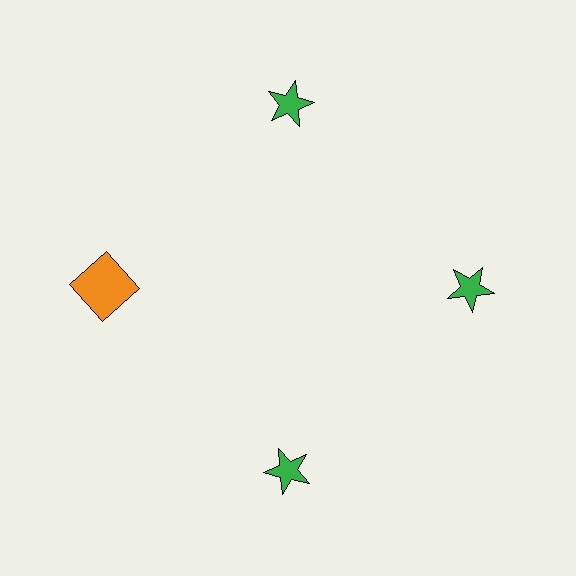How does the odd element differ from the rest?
It differs in both color (orange instead of green) and shape (square instead of star).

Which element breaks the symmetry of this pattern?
The orange square at roughly the 9 o'clock position breaks the symmetry. All other shapes are green stars.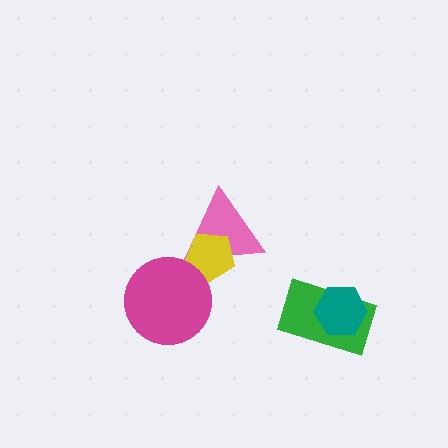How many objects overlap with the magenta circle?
1 object overlaps with the magenta circle.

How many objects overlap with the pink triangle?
1 object overlaps with the pink triangle.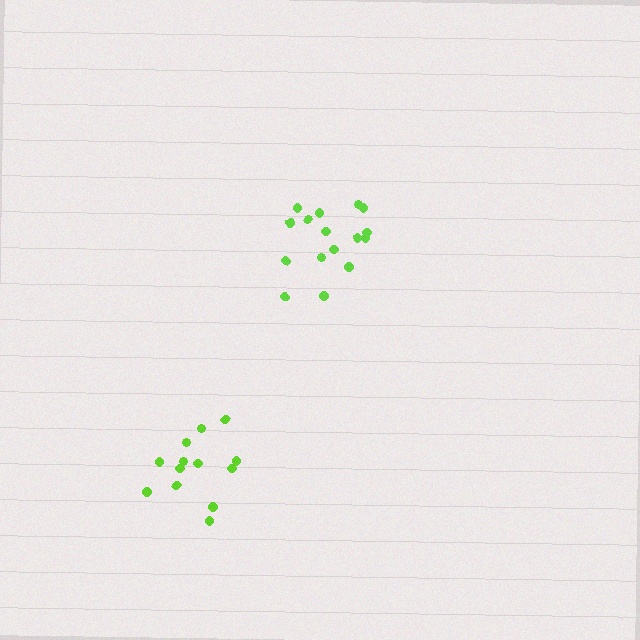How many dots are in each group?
Group 1: 16 dots, Group 2: 13 dots (29 total).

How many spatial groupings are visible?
There are 2 spatial groupings.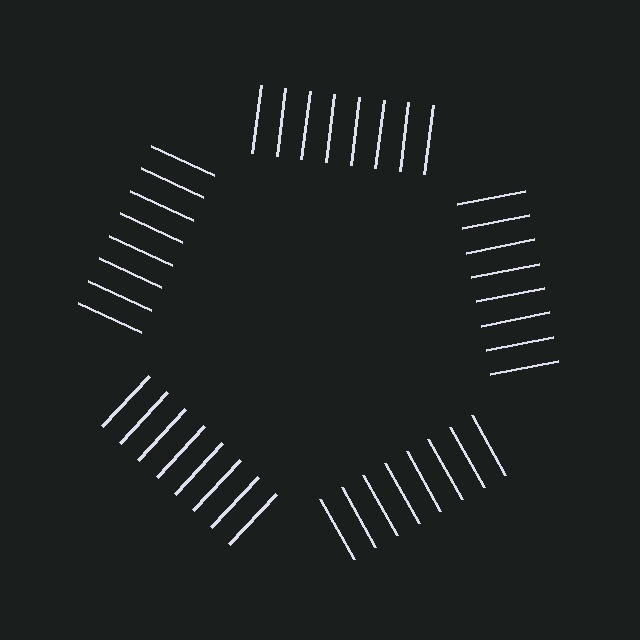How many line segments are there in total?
40 — 8 along each of the 5 edges.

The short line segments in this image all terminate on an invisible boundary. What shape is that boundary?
An illusory pentagon — the line segments terminate on its edges but no continuous stroke is drawn.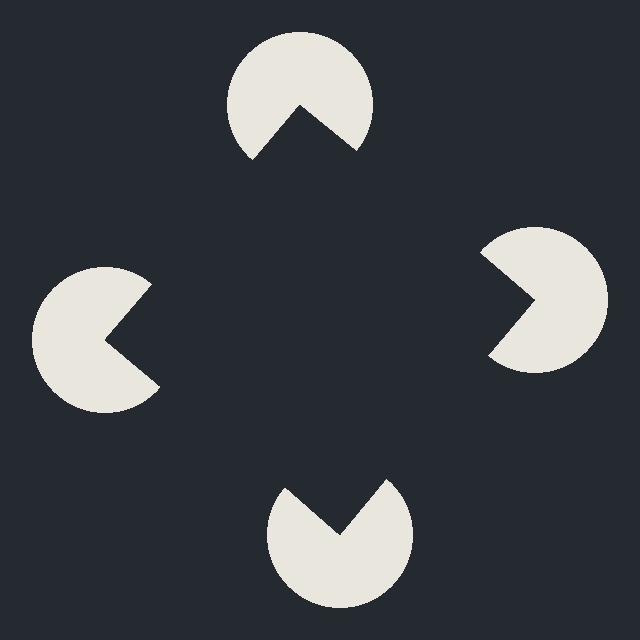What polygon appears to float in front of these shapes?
An illusory square — its edges are inferred from the aligned wedge cuts in the pac-man discs, not physically drawn.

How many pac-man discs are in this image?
There are 4 — one at each vertex of the illusory square.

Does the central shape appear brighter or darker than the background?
It typically appears slightly darker than the background, even though no actual brightness change is drawn.